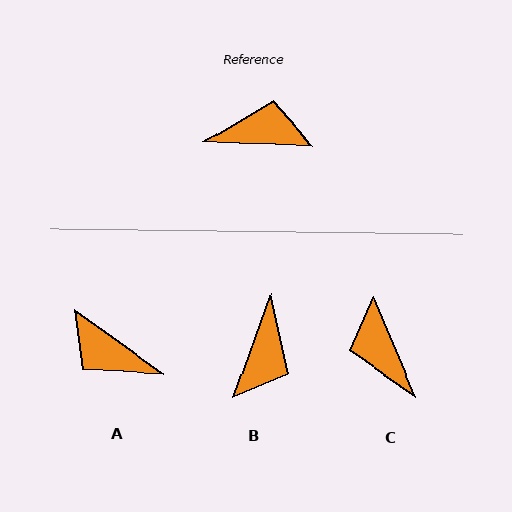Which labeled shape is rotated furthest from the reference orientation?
A, about 146 degrees away.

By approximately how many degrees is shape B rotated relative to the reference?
Approximately 108 degrees clockwise.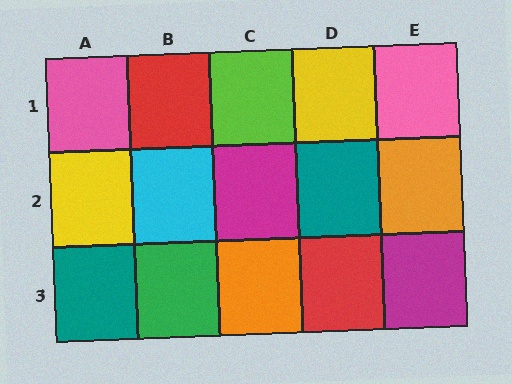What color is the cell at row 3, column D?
Red.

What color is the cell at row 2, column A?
Yellow.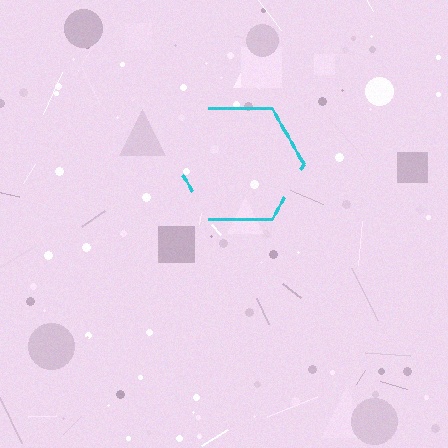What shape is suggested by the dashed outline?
The dashed outline suggests a hexagon.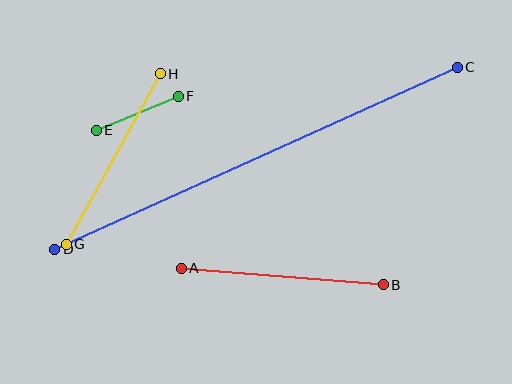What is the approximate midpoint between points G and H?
The midpoint is at approximately (113, 159) pixels.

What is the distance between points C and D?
The distance is approximately 442 pixels.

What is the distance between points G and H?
The distance is approximately 195 pixels.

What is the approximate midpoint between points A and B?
The midpoint is at approximately (282, 276) pixels.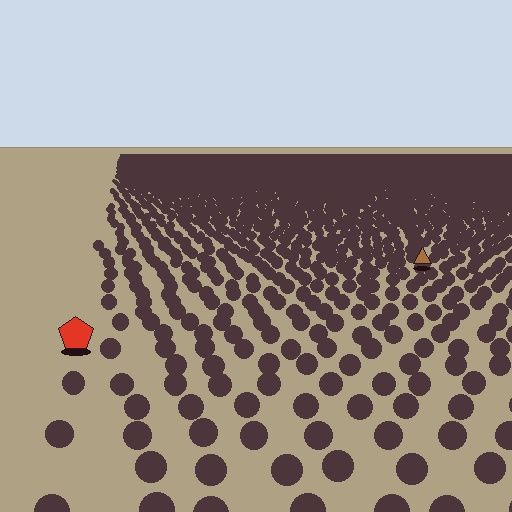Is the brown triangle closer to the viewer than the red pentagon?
No. The red pentagon is closer — you can tell from the texture gradient: the ground texture is coarser near it.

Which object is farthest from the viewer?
The brown triangle is farthest from the viewer. It appears smaller and the ground texture around it is denser.